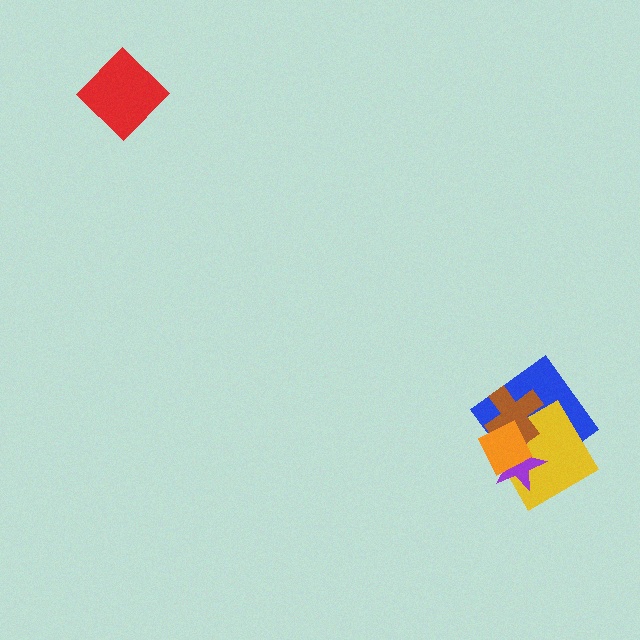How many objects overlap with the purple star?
4 objects overlap with the purple star.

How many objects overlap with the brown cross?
4 objects overlap with the brown cross.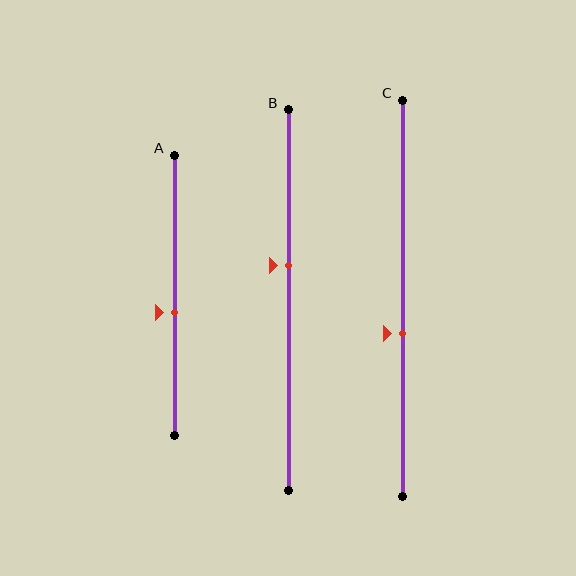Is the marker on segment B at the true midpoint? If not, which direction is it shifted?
No, the marker on segment B is shifted upward by about 9% of the segment length.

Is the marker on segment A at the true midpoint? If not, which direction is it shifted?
No, the marker on segment A is shifted downward by about 6% of the segment length.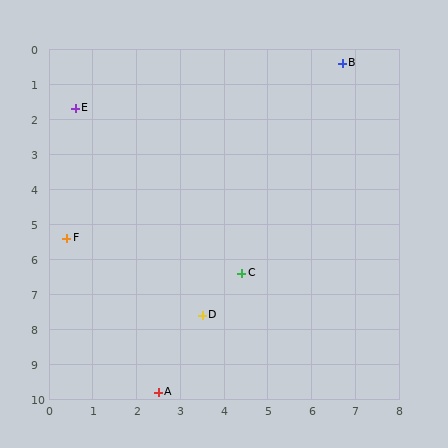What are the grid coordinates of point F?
Point F is at approximately (0.4, 5.4).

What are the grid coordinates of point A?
Point A is at approximately (2.5, 9.8).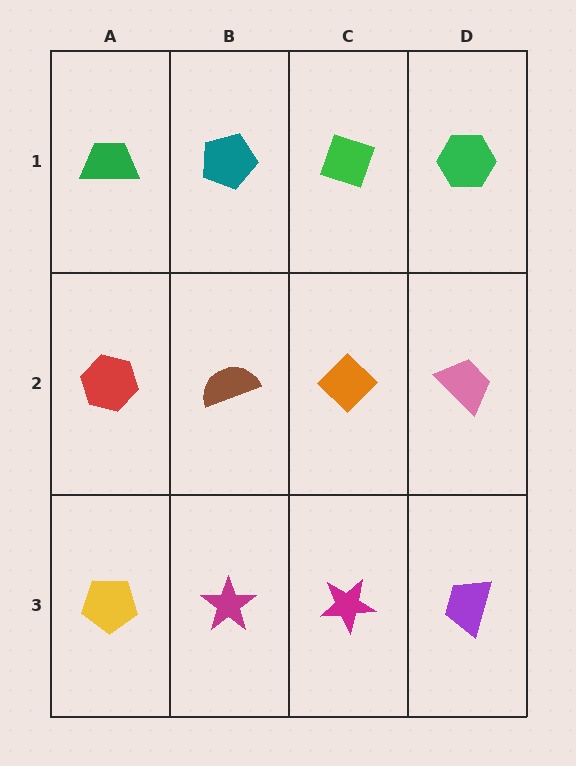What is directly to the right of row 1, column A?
A teal pentagon.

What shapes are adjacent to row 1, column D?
A pink trapezoid (row 2, column D), a green diamond (row 1, column C).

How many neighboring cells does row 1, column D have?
2.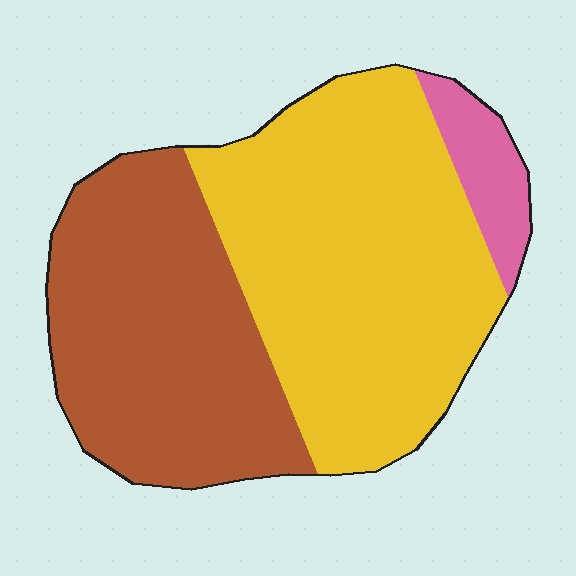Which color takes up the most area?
Yellow, at roughly 55%.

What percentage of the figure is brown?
Brown covers about 40% of the figure.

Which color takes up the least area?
Pink, at roughly 5%.